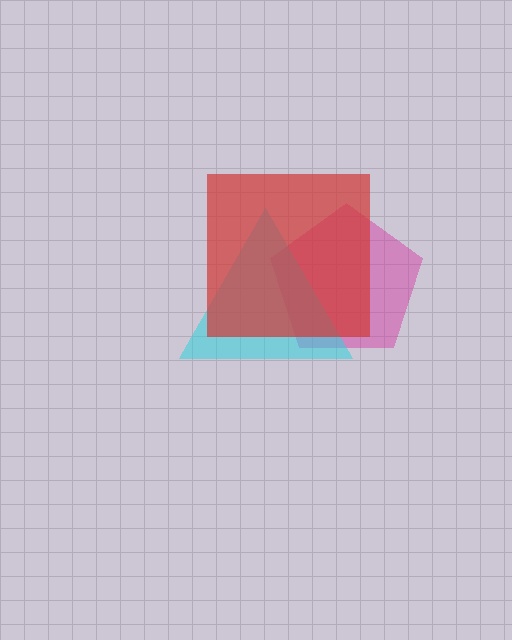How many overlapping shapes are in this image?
There are 3 overlapping shapes in the image.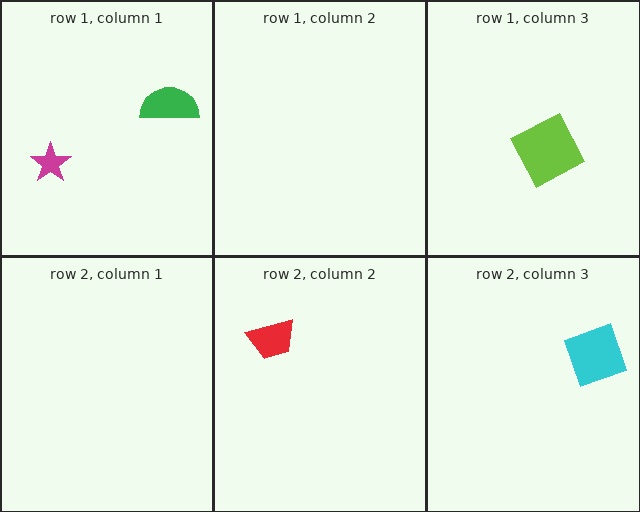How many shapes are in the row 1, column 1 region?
2.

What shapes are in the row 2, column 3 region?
The cyan diamond.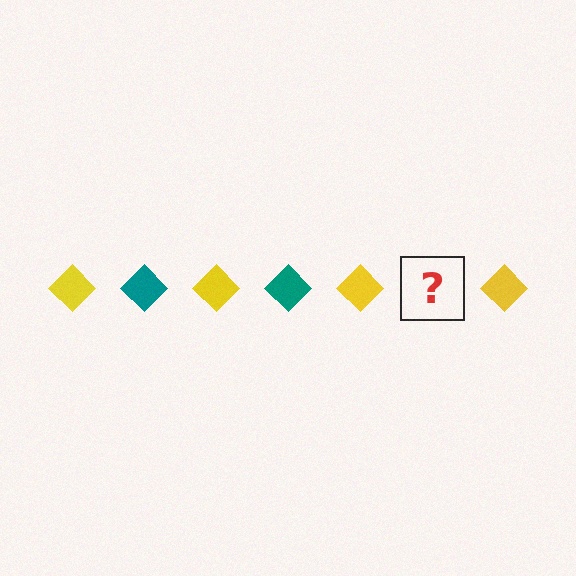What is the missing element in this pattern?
The missing element is a teal diamond.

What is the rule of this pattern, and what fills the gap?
The rule is that the pattern cycles through yellow, teal diamonds. The gap should be filled with a teal diamond.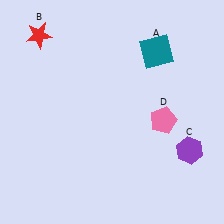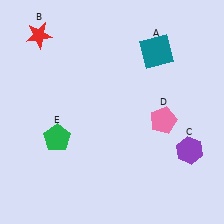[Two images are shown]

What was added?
A green pentagon (E) was added in Image 2.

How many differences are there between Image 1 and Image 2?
There is 1 difference between the two images.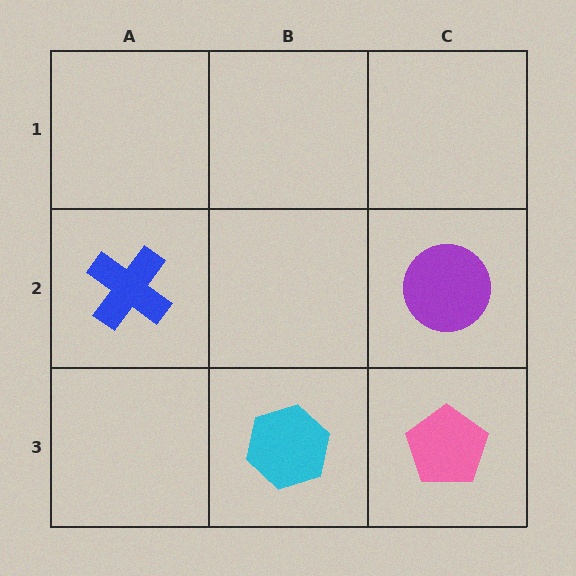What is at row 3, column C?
A pink pentagon.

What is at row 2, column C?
A purple circle.